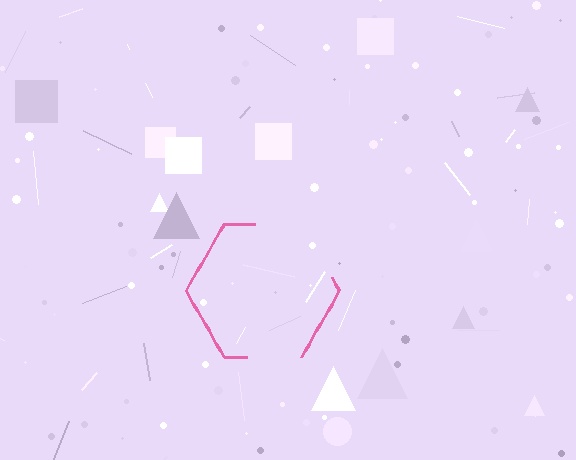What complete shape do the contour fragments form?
The contour fragments form a hexagon.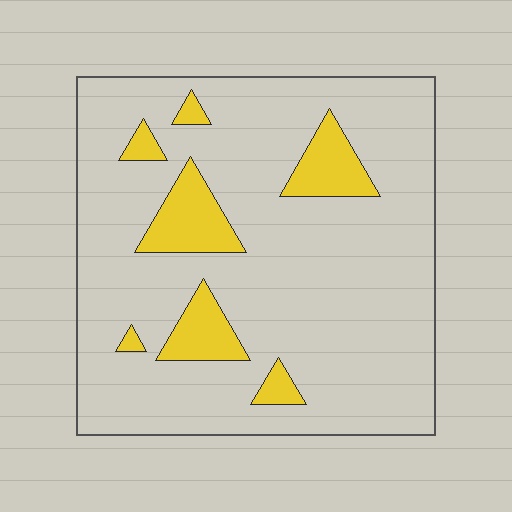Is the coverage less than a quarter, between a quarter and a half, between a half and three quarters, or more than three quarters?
Less than a quarter.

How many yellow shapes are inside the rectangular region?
7.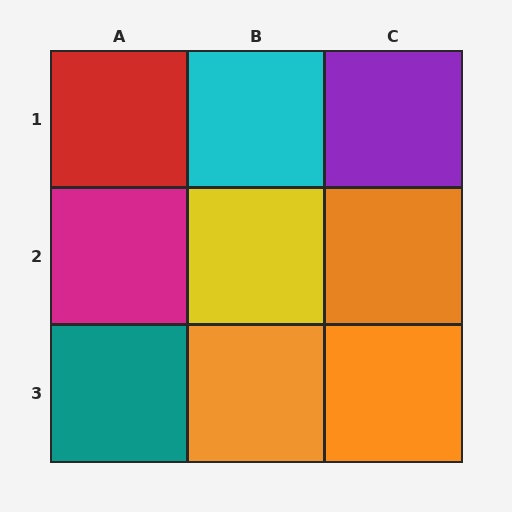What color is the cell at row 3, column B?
Orange.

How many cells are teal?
1 cell is teal.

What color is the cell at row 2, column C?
Orange.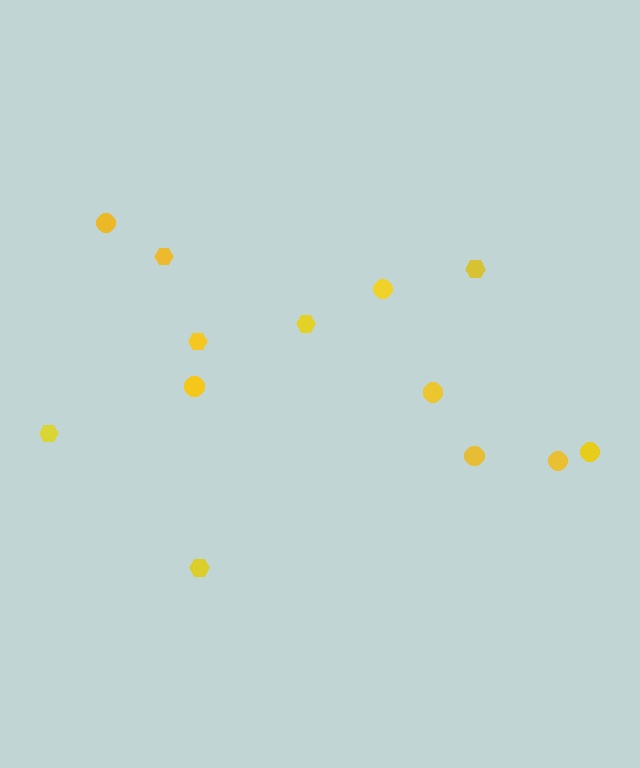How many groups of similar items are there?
There are 2 groups: one group of hexagons (6) and one group of circles (7).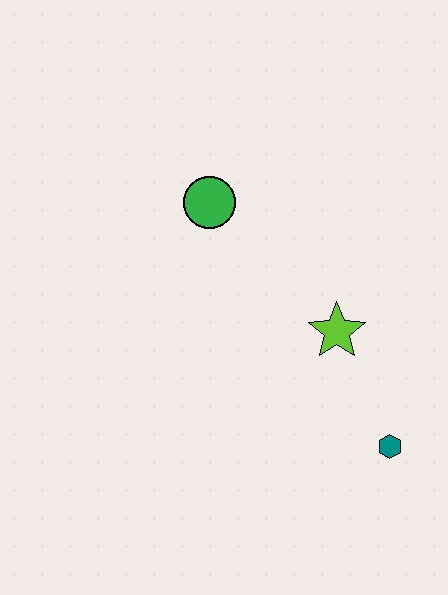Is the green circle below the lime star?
No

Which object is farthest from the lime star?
The green circle is farthest from the lime star.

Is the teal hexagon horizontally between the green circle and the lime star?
No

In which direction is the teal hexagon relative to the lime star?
The teal hexagon is below the lime star.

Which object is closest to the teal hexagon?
The lime star is closest to the teal hexagon.